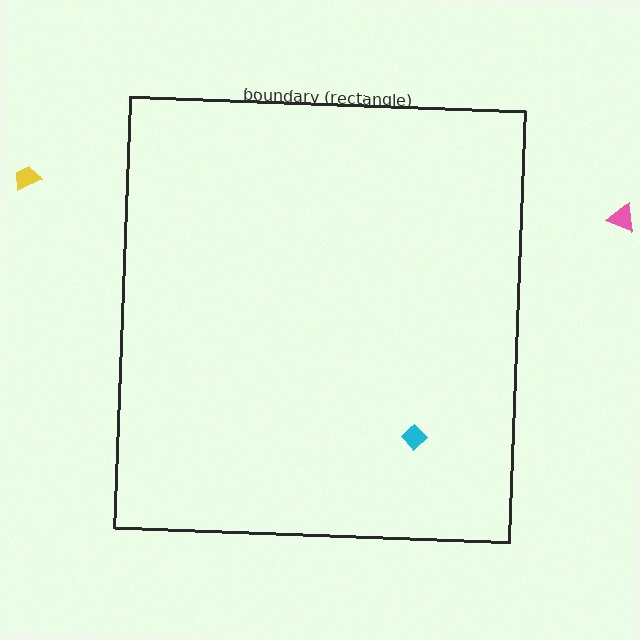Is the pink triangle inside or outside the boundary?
Outside.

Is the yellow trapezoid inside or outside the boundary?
Outside.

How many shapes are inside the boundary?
1 inside, 2 outside.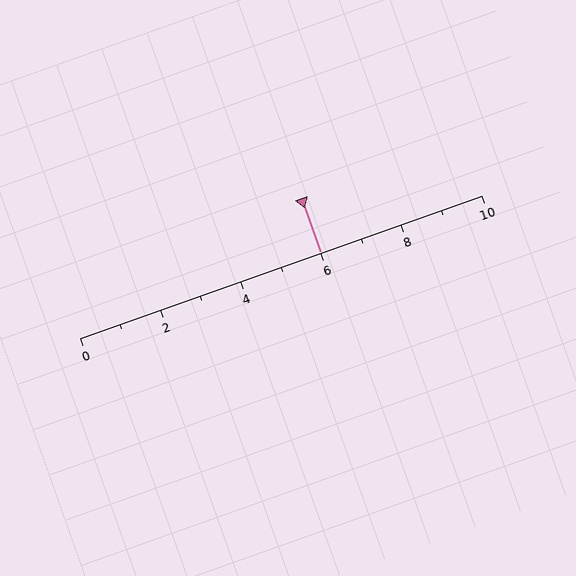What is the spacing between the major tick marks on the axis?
The major ticks are spaced 2 apart.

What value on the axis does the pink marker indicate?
The marker indicates approximately 6.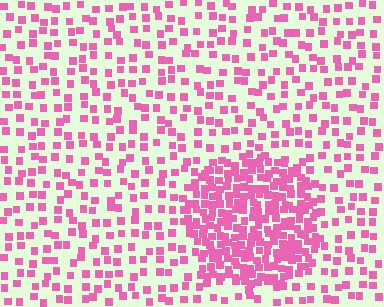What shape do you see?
I see a circle.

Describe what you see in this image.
The image contains small pink elements arranged at two different densities. A circle-shaped region is visible where the elements are more densely packed than the surrounding area.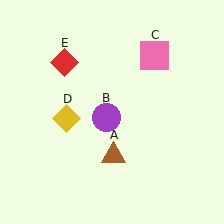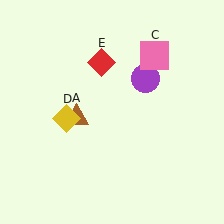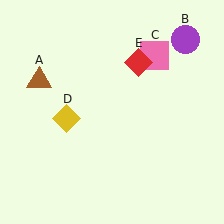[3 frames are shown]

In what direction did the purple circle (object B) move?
The purple circle (object B) moved up and to the right.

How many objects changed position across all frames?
3 objects changed position: brown triangle (object A), purple circle (object B), red diamond (object E).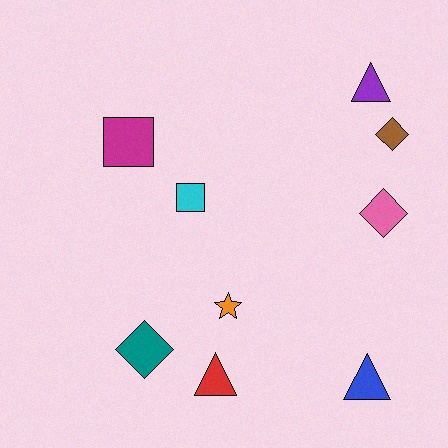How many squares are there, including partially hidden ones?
There are 2 squares.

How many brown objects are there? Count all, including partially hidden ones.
There is 1 brown object.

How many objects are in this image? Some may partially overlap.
There are 9 objects.